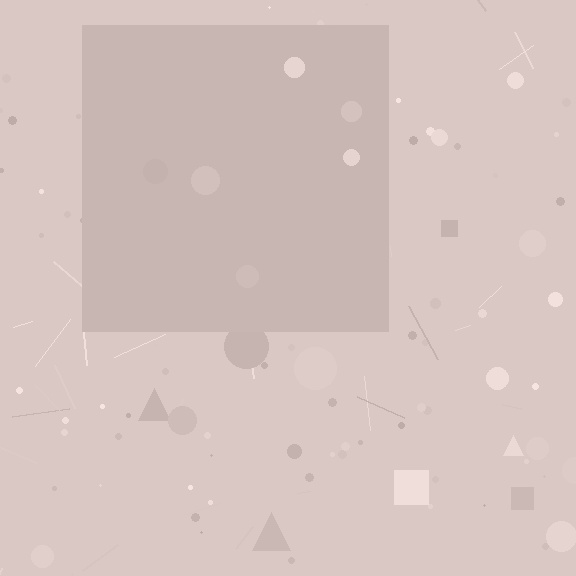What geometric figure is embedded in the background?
A square is embedded in the background.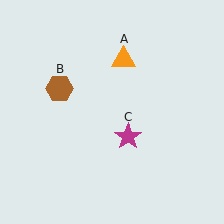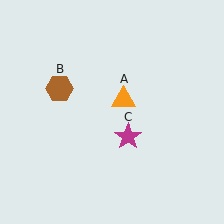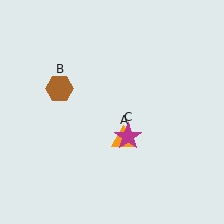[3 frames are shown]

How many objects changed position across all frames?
1 object changed position: orange triangle (object A).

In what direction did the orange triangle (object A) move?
The orange triangle (object A) moved down.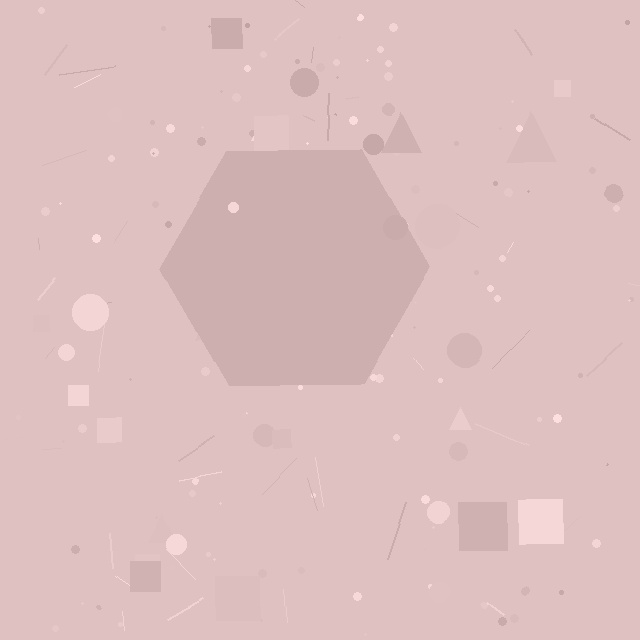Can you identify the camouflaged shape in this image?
The camouflaged shape is a hexagon.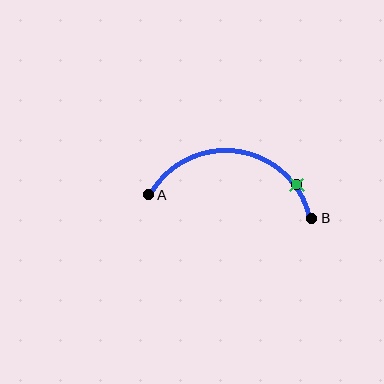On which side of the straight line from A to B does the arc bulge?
The arc bulges above the straight line connecting A and B.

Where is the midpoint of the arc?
The arc midpoint is the point on the curve farthest from the straight line joining A and B. It sits above that line.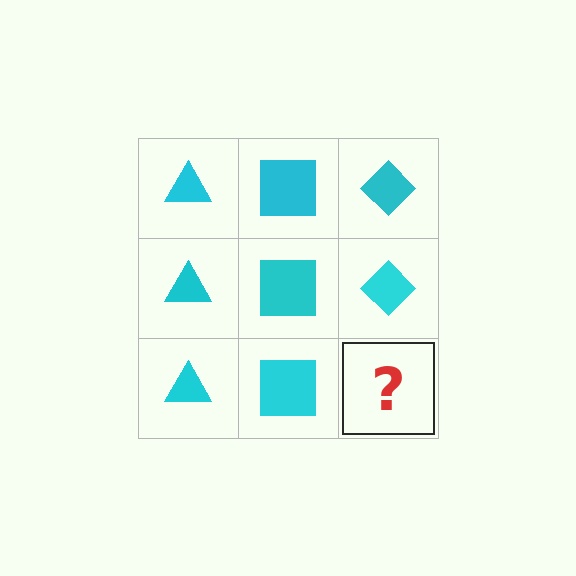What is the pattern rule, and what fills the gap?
The rule is that each column has a consistent shape. The gap should be filled with a cyan diamond.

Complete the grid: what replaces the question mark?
The question mark should be replaced with a cyan diamond.